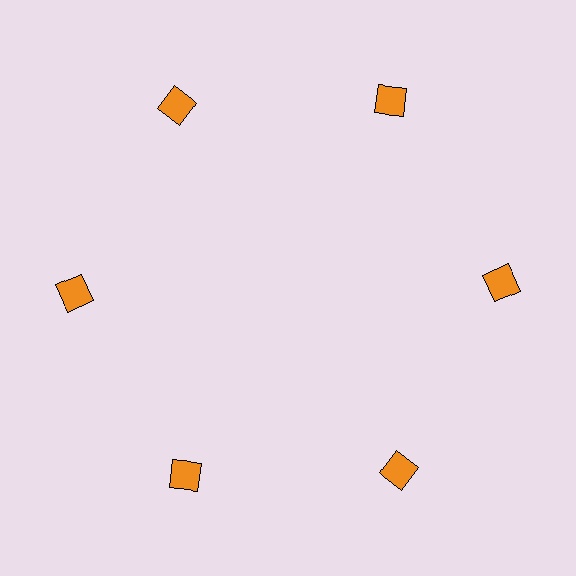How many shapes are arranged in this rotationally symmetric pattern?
There are 6 shapes, arranged in 6 groups of 1.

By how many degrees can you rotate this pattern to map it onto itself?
The pattern maps onto itself every 60 degrees of rotation.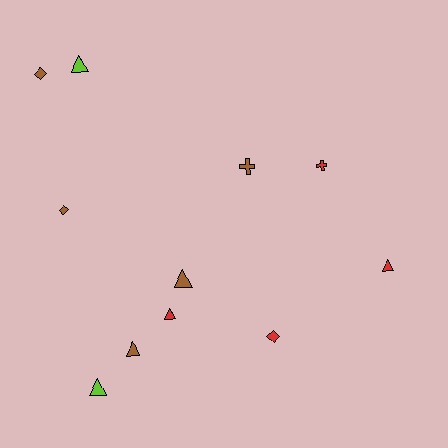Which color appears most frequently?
Brown, with 5 objects.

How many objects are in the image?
There are 11 objects.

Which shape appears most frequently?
Triangle, with 6 objects.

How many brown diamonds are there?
There are 2 brown diamonds.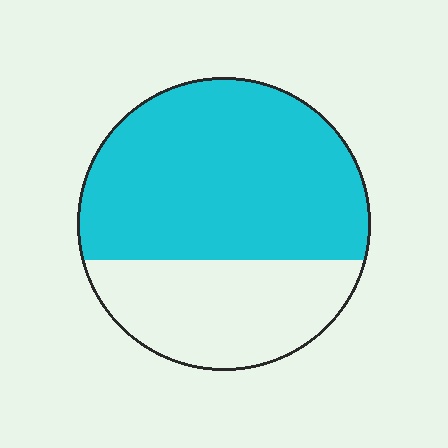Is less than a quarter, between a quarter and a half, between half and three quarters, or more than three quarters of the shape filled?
Between half and three quarters.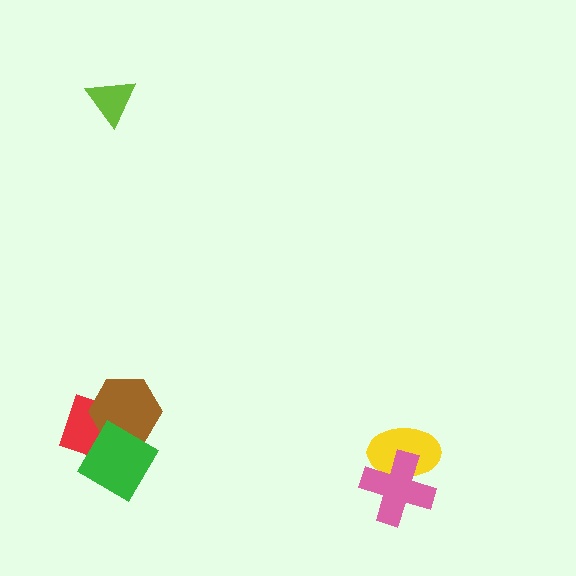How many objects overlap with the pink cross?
1 object overlaps with the pink cross.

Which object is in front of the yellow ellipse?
The pink cross is in front of the yellow ellipse.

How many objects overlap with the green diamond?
2 objects overlap with the green diamond.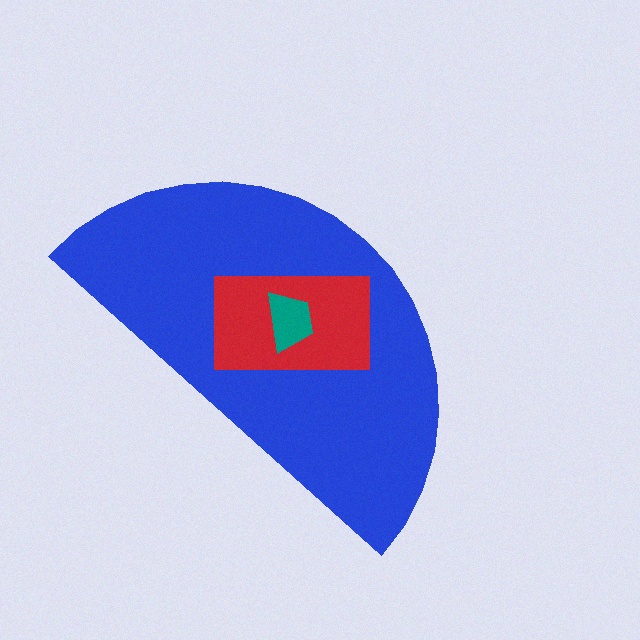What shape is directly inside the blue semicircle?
The red rectangle.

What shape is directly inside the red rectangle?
The teal trapezoid.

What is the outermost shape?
The blue semicircle.